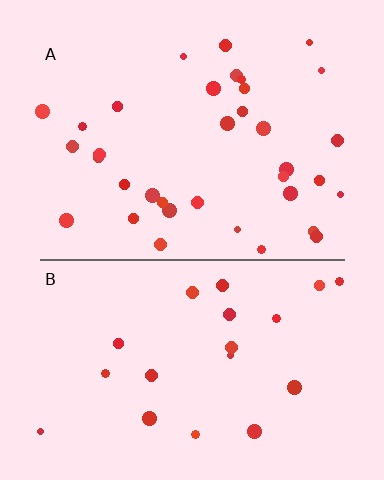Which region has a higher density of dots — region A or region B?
A (the top).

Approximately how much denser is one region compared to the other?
Approximately 1.8× — region A over region B.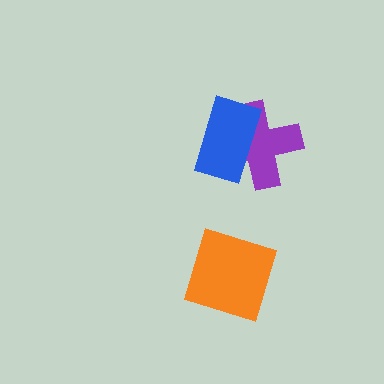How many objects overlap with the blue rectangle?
1 object overlaps with the blue rectangle.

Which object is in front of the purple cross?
The blue rectangle is in front of the purple cross.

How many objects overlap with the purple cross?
1 object overlaps with the purple cross.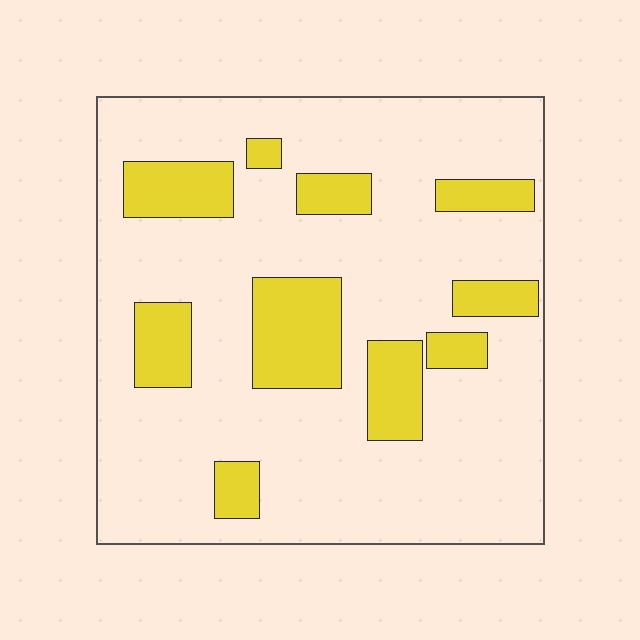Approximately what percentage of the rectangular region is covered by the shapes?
Approximately 20%.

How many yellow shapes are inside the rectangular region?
10.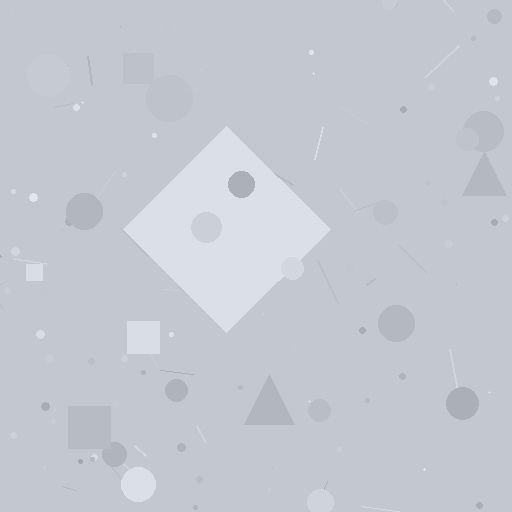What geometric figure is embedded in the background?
A diamond is embedded in the background.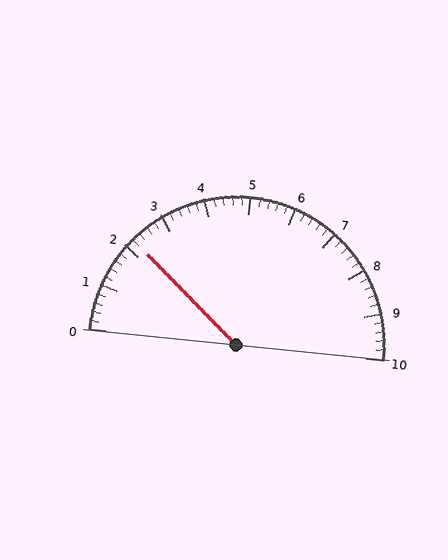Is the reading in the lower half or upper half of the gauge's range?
The reading is in the lower half of the range (0 to 10).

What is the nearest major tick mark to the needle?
The nearest major tick mark is 2.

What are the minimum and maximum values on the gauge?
The gauge ranges from 0 to 10.